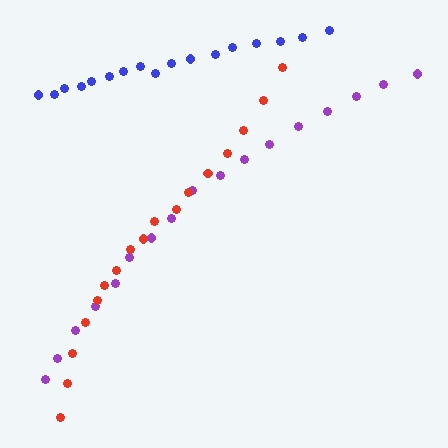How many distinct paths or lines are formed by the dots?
There are 3 distinct paths.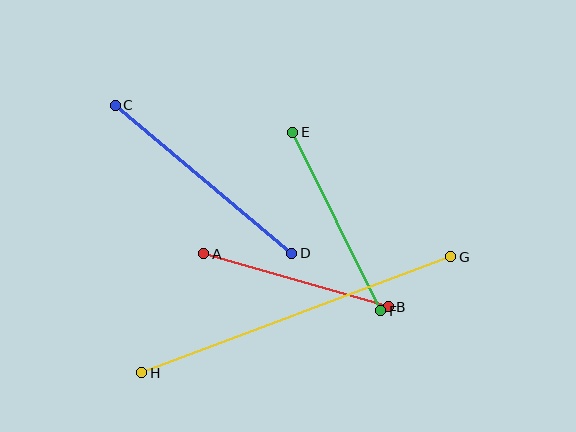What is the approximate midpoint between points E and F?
The midpoint is at approximately (337, 222) pixels.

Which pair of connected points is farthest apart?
Points G and H are farthest apart.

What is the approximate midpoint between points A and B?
The midpoint is at approximately (296, 280) pixels.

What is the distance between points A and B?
The distance is approximately 192 pixels.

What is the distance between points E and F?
The distance is approximately 199 pixels.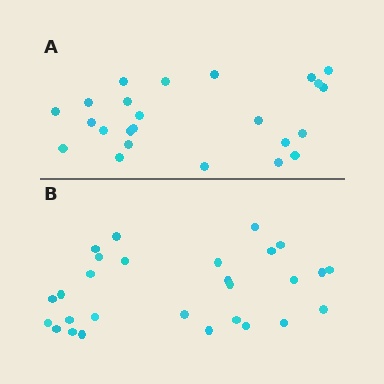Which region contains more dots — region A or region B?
Region B (the bottom region) has more dots.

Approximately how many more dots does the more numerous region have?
Region B has about 4 more dots than region A.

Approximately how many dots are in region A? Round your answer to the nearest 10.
About 20 dots. (The exact count is 24, which rounds to 20.)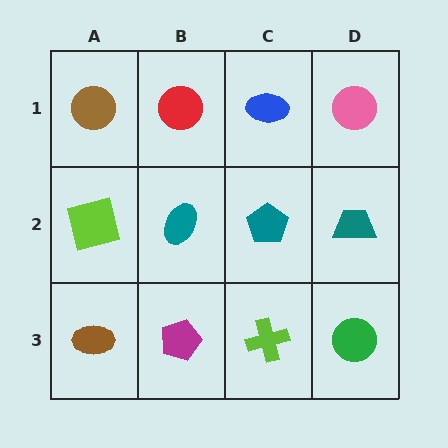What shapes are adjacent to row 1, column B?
A teal ellipse (row 2, column B), a brown circle (row 1, column A), a blue ellipse (row 1, column C).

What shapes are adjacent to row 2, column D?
A pink circle (row 1, column D), a green circle (row 3, column D), a teal pentagon (row 2, column C).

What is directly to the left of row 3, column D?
A lime cross.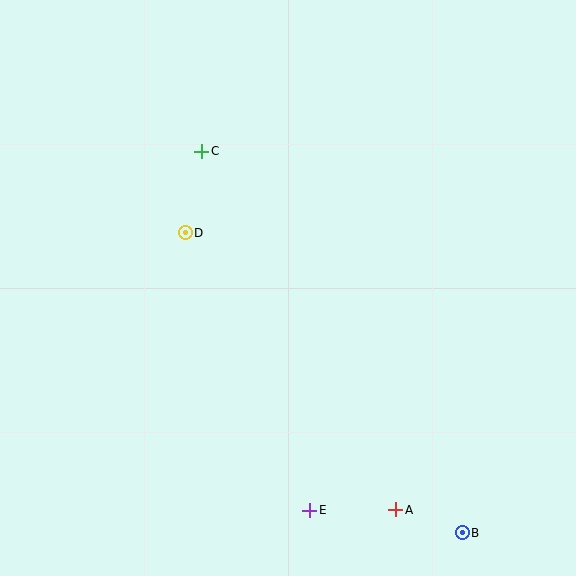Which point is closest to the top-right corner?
Point C is closest to the top-right corner.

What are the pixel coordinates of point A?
Point A is at (396, 510).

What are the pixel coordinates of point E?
Point E is at (310, 510).